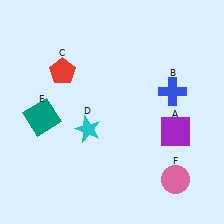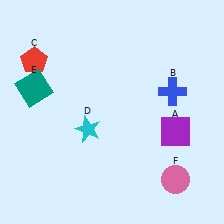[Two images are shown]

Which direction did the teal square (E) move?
The teal square (E) moved up.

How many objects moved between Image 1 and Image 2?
2 objects moved between the two images.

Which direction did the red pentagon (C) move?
The red pentagon (C) moved left.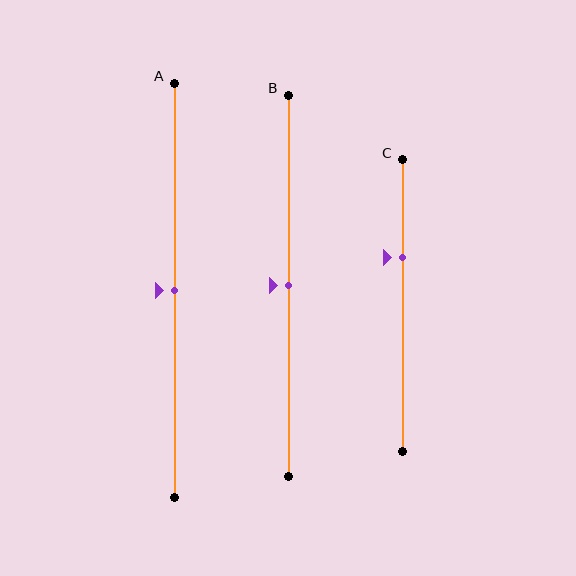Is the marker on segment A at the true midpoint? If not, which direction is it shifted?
Yes, the marker on segment A is at the true midpoint.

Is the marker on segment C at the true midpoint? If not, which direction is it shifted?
No, the marker on segment C is shifted upward by about 17% of the segment length.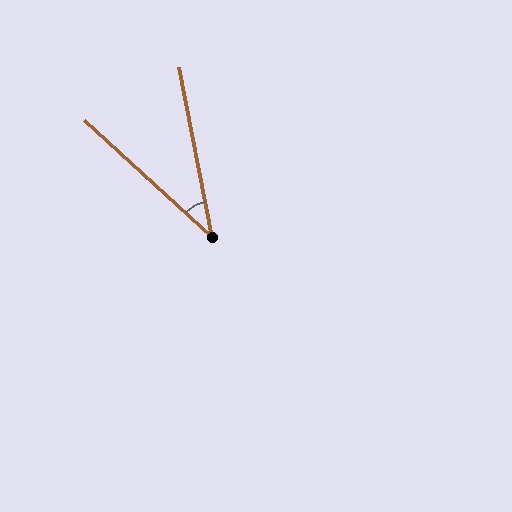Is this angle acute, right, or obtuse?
It is acute.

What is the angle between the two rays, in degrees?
Approximately 37 degrees.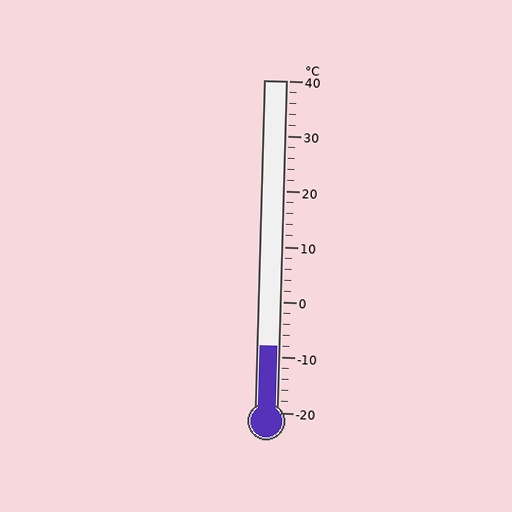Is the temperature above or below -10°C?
The temperature is above -10°C.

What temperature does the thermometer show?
The thermometer shows approximately -8°C.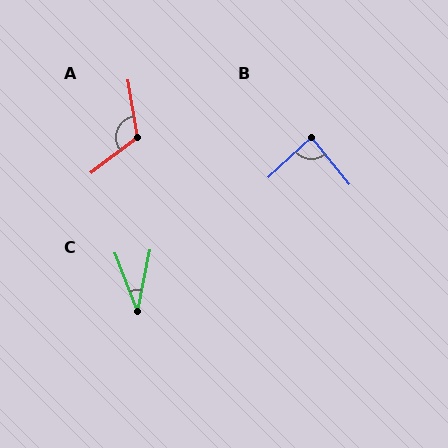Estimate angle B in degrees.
Approximately 87 degrees.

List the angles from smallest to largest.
C (33°), B (87°), A (118°).